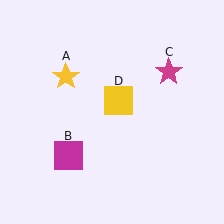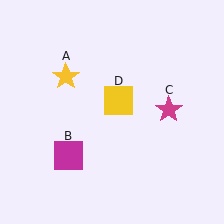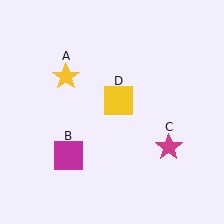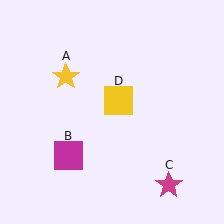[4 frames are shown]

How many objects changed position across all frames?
1 object changed position: magenta star (object C).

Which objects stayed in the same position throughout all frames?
Yellow star (object A) and magenta square (object B) and yellow square (object D) remained stationary.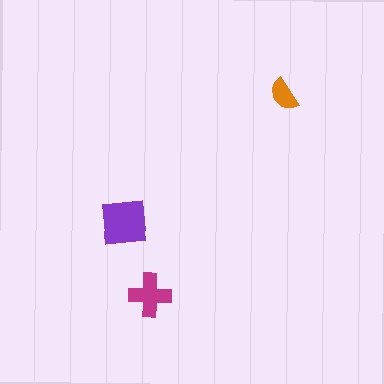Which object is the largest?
The purple square.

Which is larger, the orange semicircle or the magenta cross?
The magenta cross.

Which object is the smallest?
The orange semicircle.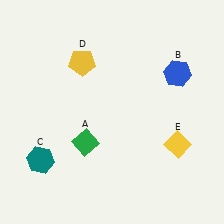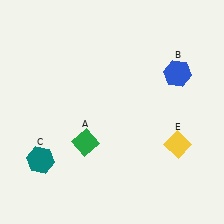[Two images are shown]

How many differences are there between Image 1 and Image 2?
There is 1 difference between the two images.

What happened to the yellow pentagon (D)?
The yellow pentagon (D) was removed in Image 2. It was in the top-left area of Image 1.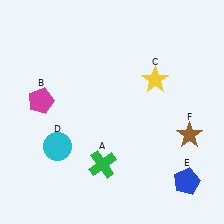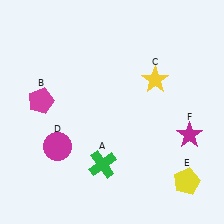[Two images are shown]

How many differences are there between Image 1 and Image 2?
There are 3 differences between the two images.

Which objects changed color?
D changed from cyan to magenta. E changed from blue to yellow. F changed from brown to magenta.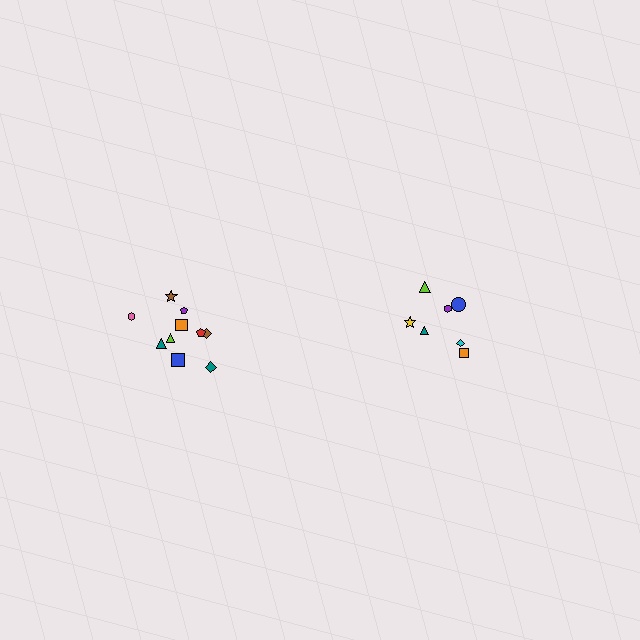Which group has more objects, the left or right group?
The left group.